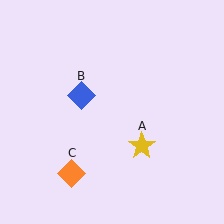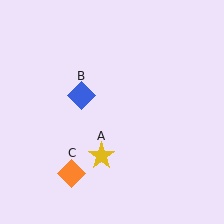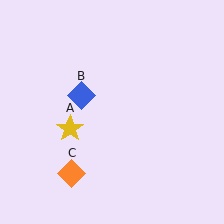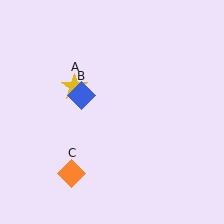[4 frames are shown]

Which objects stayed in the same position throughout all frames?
Blue diamond (object B) and orange diamond (object C) remained stationary.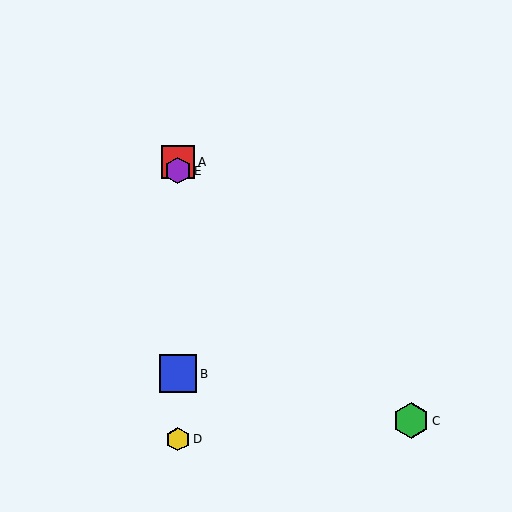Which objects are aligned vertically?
Objects A, B, D, E are aligned vertically.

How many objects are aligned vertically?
4 objects (A, B, D, E) are aligned vertically.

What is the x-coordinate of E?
Object E is at x≈178.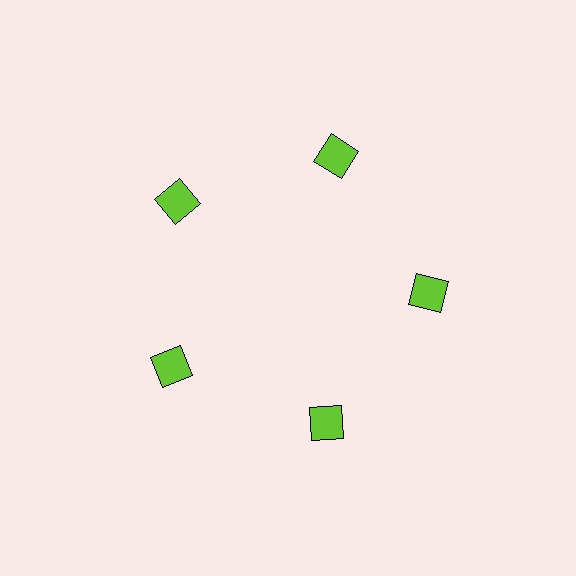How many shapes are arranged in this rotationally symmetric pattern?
There are 5 shapes, arranged in 5 groups of 1.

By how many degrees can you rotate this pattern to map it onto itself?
The pattern maps onto itself every 72 degrees of rotation.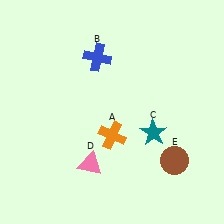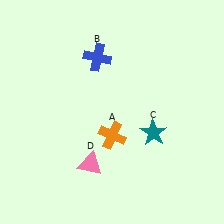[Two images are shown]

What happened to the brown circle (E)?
The brown circle (E) was removed in Image 2. It was in the bottom-right area of Image 1.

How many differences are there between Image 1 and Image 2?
There is 1 difference between the two images.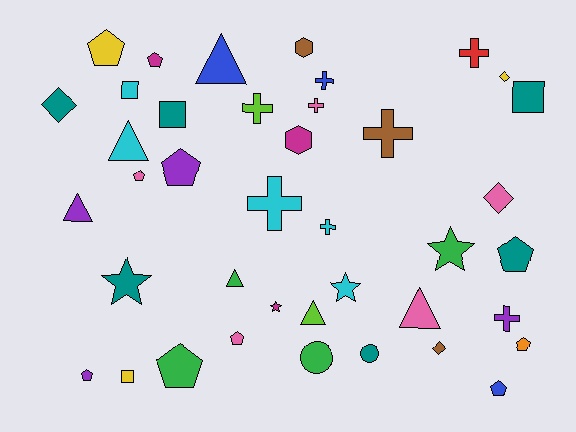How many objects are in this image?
There are 40 objects.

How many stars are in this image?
There are 4 stars.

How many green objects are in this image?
There are 4 green objects.